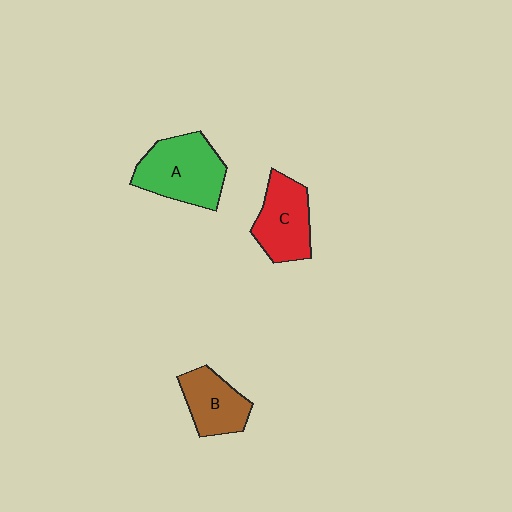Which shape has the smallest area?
Shape B (brown).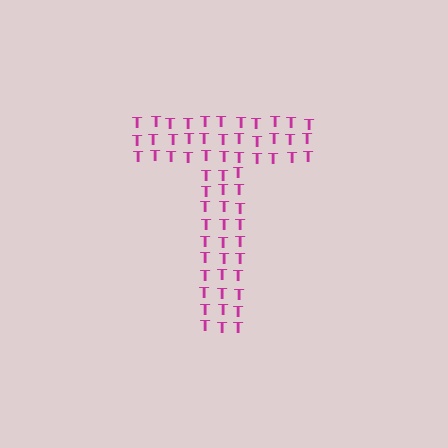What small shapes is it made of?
It is made of small letter T's.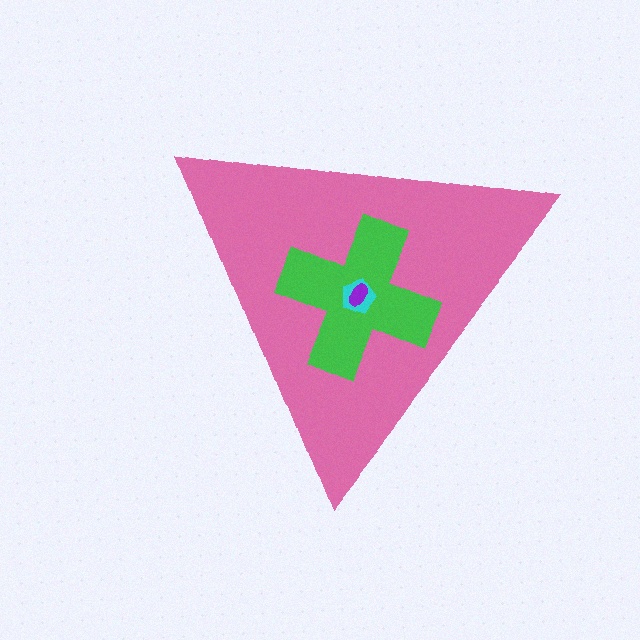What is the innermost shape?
The purple ellipse.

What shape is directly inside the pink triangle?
The green cross.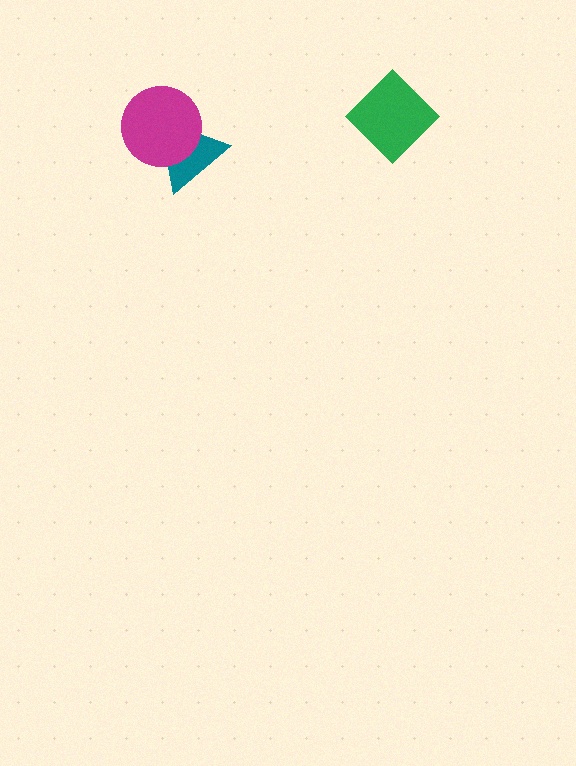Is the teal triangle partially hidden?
Yes, it is partially covered by another shape.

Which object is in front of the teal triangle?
The magenta circle is in front of the teal triangle.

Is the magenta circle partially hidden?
No, no other shape covers it.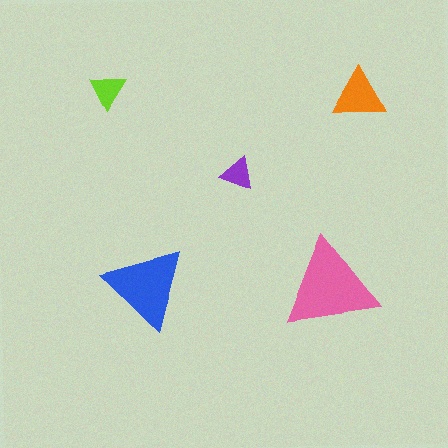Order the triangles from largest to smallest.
the pink one, the blue one, the orange one, the lime one, the purple one.